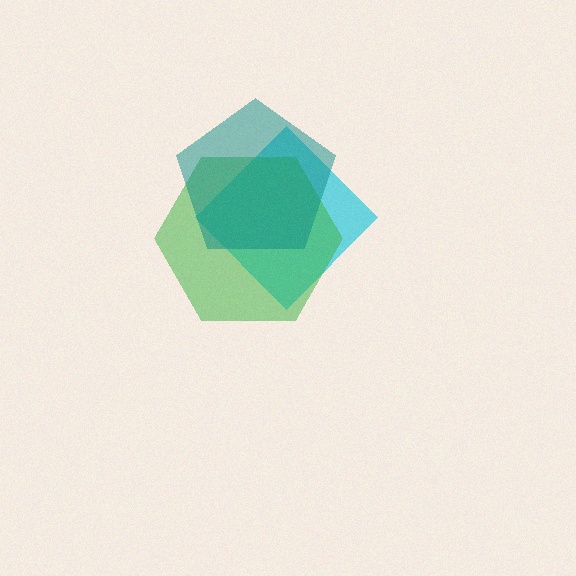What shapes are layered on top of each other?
The layered shapes are: a cyan diamond, a green hexagon, a teal pentagon.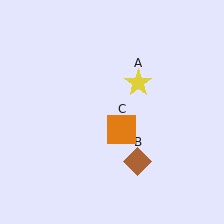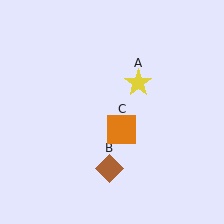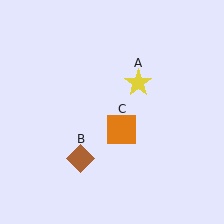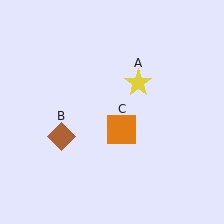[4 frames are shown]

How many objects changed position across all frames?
1 object changed position: brown diamond (object B).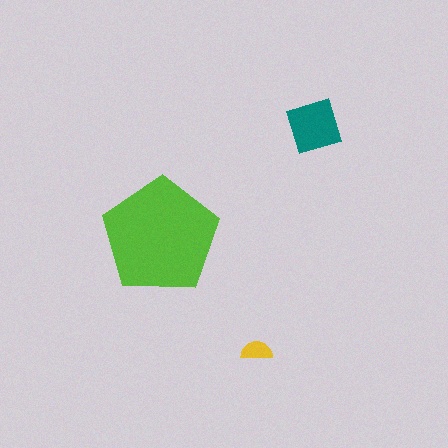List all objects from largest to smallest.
The lime pentagon, the teal square, the yellow semicircle.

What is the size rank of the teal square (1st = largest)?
2nd.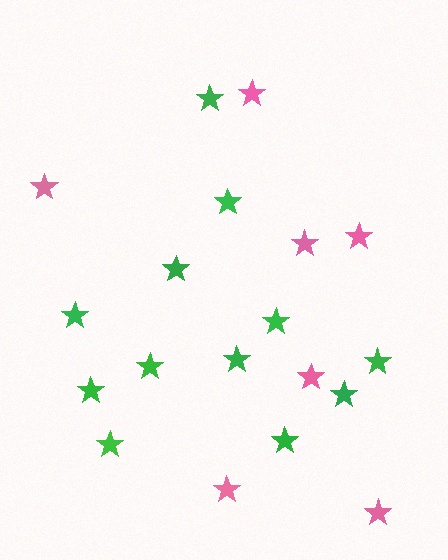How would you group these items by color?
There are 2 groups: one group of pink stars (7) and one group of green stars (12).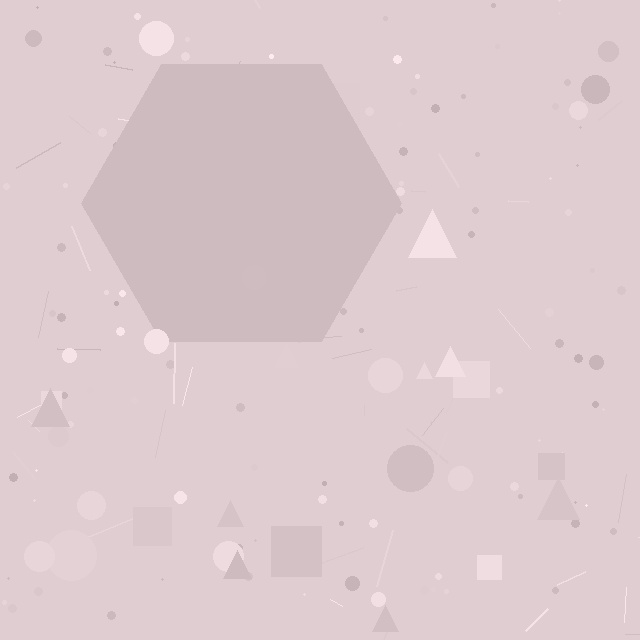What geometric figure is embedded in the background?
A hexagon is embedded in the background.